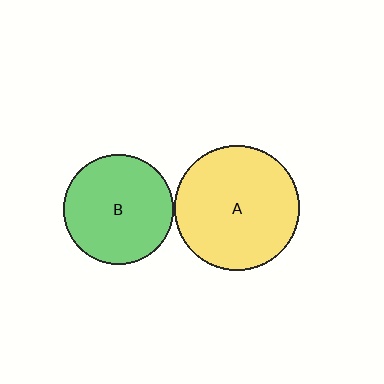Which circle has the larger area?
Circle A (yellow).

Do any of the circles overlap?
No, none of the circles overlap.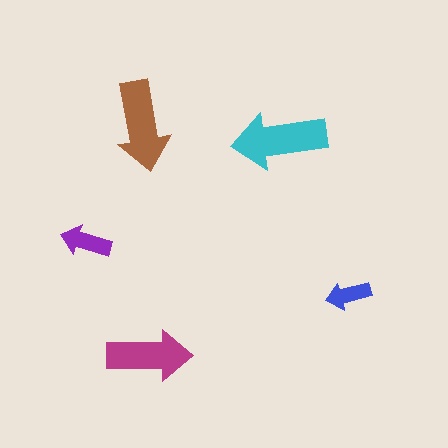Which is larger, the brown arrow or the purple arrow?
The brown one.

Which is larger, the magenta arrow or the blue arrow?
The magenta one.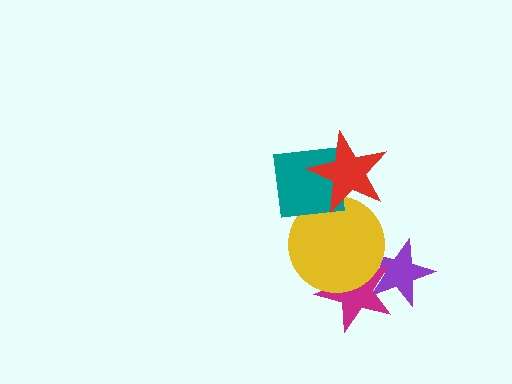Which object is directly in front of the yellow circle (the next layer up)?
The teal square is directly in front of the yellow circle.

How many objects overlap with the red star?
2 objects overlap with the red star.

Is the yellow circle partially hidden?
Yes, it is partially covered by another shape.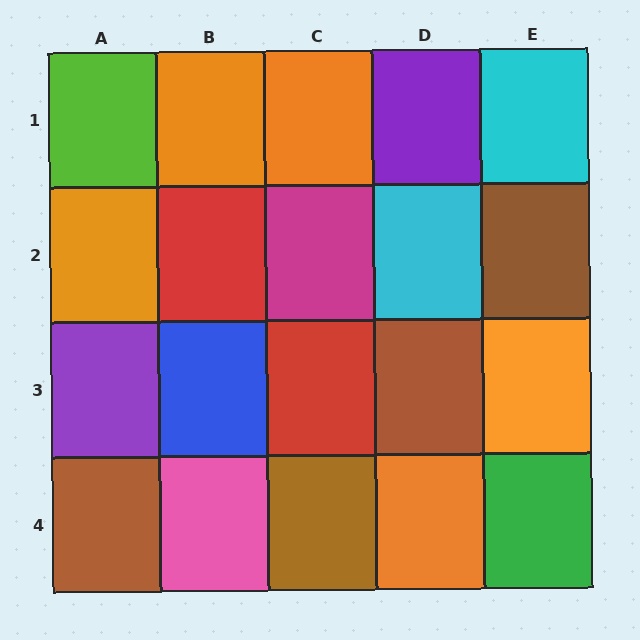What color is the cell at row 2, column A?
Orange.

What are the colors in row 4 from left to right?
Brown, pink, brown, orange, green.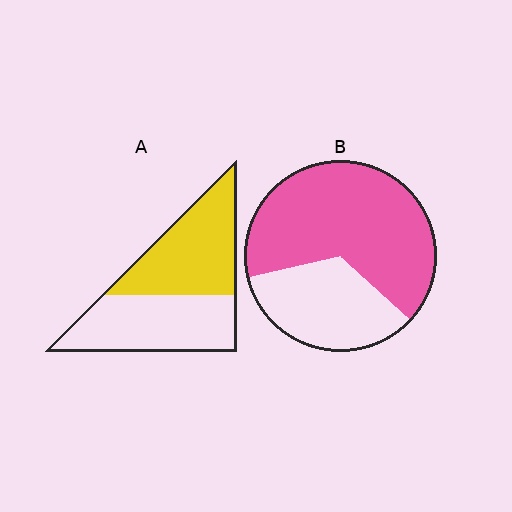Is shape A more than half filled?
Roughly half.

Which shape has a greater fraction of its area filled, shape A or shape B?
Shape B.